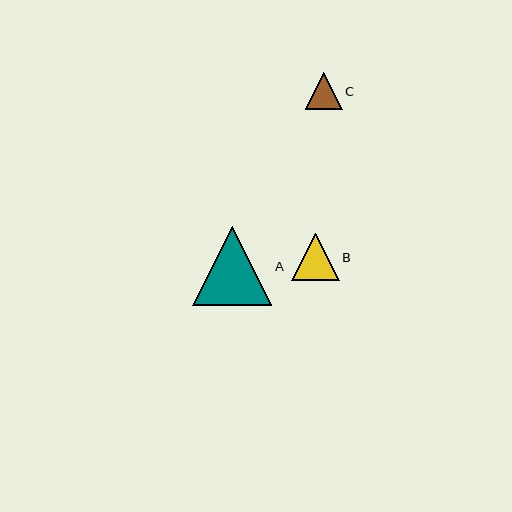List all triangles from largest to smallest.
From largest to smallest: A, B, C.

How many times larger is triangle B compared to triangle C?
Triangle B is approximately 1.3 times the size of triangle C.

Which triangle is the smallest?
Triangle C is the smallest with a size of approximately 37 pixels.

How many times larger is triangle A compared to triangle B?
Triangle A is approximately 1.7 times the size of triangle B.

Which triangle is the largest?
Triangle A is the largest with a size of approximately 79 pixels.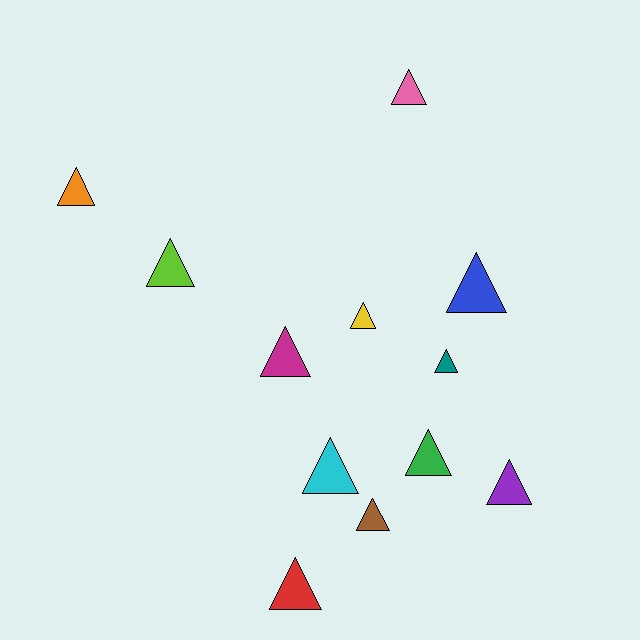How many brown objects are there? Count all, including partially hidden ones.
There is 1 brown object.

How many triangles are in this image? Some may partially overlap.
There are 12 triangles.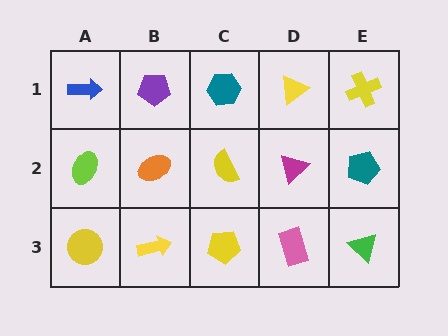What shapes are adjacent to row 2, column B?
A purple pentagon (row 1, column B), a yellow arrow (row 3, column B), a lime ellipse (row 2, column A), a yellow semicircle (row 2, column C).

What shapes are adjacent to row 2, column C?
A teal hexagon (row 1, column C), a yellow pentagon (row 3, column C), an orange ellipse (row 2, column B), a magenta triangle (row 2, column D).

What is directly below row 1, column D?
A magenta triangle.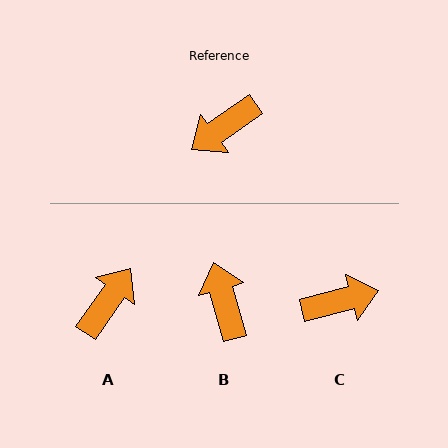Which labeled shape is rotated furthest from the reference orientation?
A, about 160 degrees away.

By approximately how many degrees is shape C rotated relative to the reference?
Approximately 159 degrees counter-clockwise.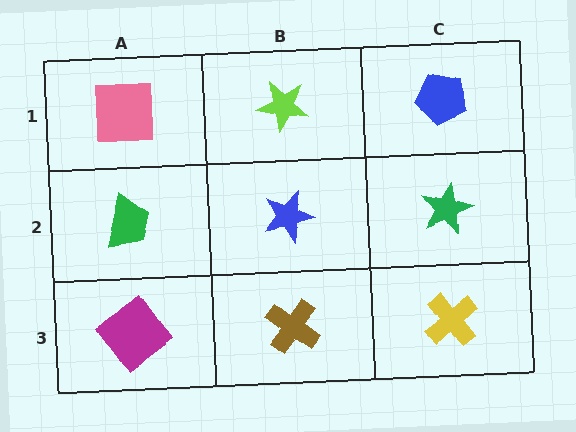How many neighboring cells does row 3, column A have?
2.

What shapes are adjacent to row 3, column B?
A blue star (row 2, column B), a magenta diamond (row 3, column A), a yellow cross (row 3, column C).